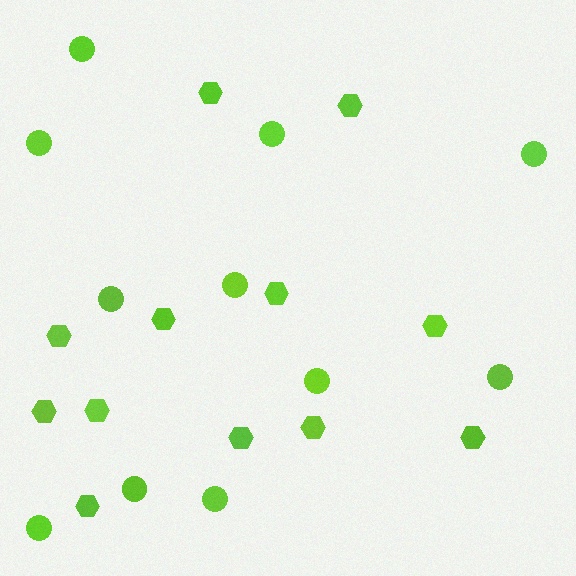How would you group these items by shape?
There are 2 groups: one group of hexagons (12) and one group of circles (11).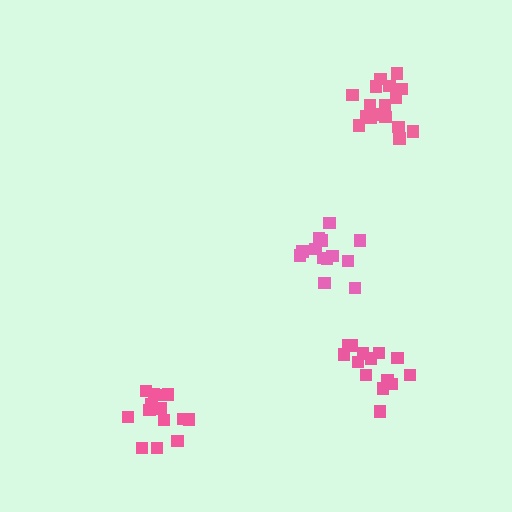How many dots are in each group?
Group 1: 14 dots, Group 2: 14 dots, Group 3: 14 dots, Group 4: 17 dots (59 total).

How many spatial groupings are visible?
There are 4 spatial groupings.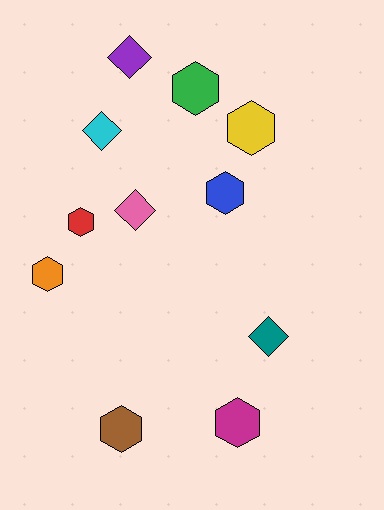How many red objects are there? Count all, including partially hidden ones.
There is 1 red object.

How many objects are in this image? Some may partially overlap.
There are 11 objects.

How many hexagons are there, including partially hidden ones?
There are 7 hexagons.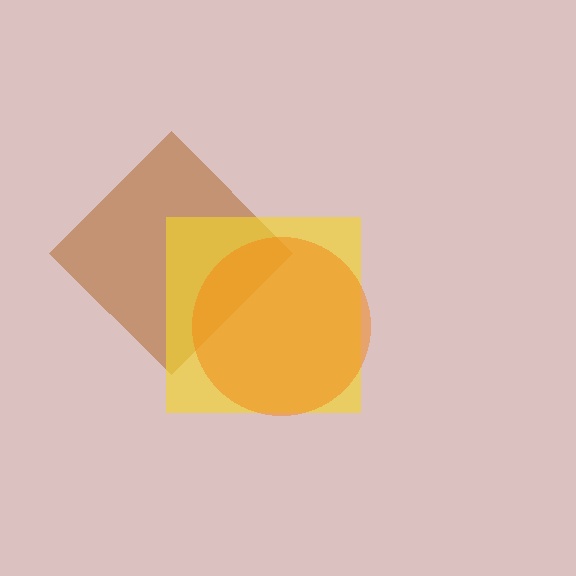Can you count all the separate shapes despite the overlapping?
Yes, there are 3 separate shapes.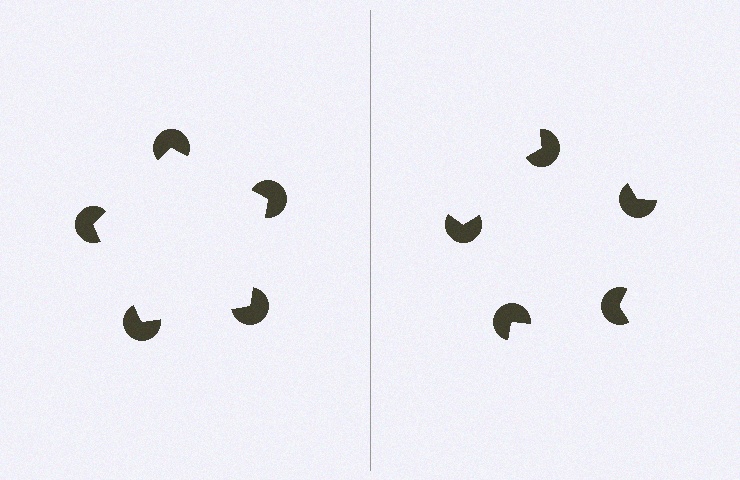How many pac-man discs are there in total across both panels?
10 — 5 on each side.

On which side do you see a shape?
An illusory pentagon appears on the left side. On the right side the wedge cuts are rotated, so no coherent shape forms.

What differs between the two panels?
The pac-man discs are positioned identically on both sides; only the wedge orientations differ. On the left they align to a pentagon; on the right they are misaligned.